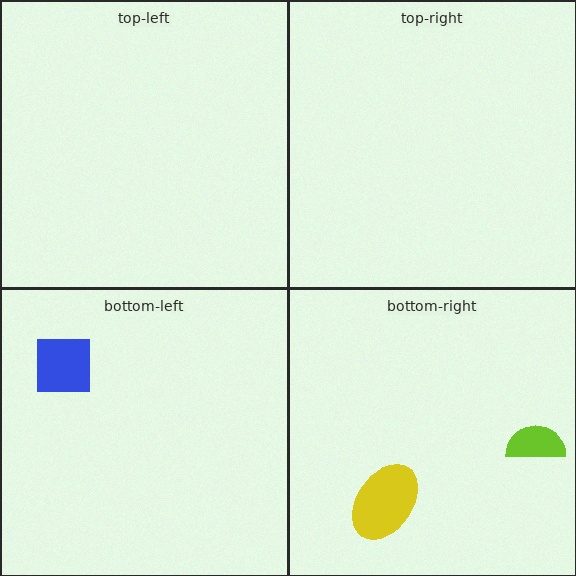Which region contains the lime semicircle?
The bottom-right region.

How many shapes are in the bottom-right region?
2.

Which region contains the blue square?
The bottom-left region.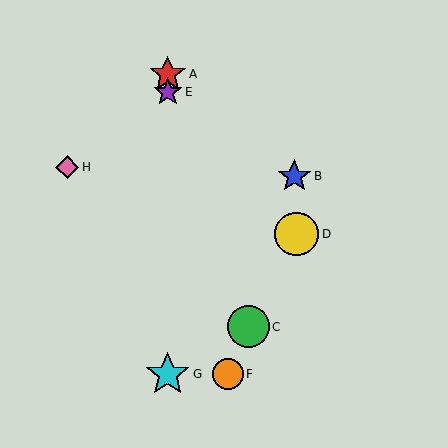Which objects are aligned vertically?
Objects A, E, G are aligned vertically.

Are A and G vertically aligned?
Yes, both are at x≈168.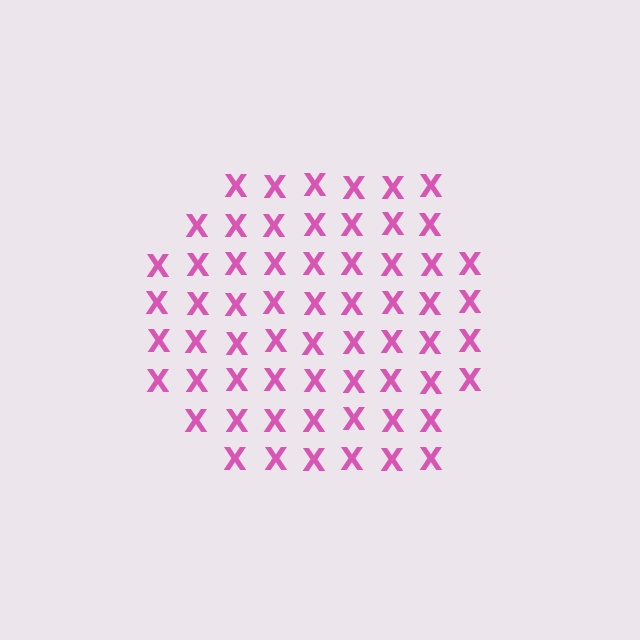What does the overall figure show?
The overall figure shows a hexagon.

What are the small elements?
The small elements are letter X's.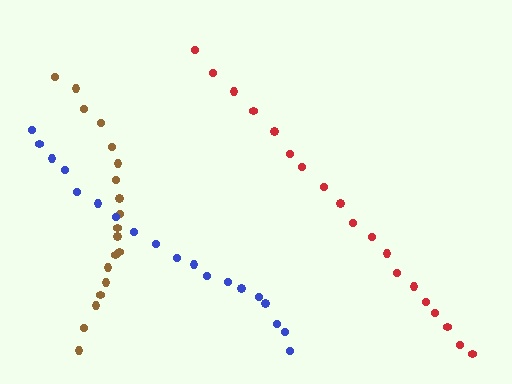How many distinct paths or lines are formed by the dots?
There are 3 distinct paths.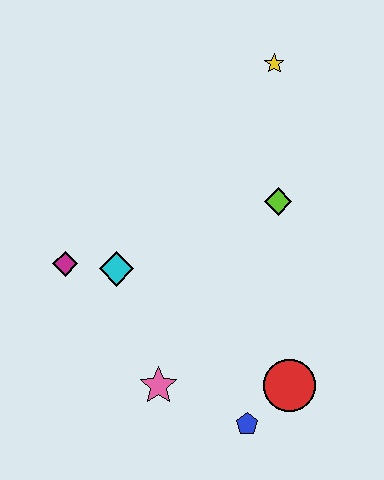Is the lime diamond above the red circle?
Yes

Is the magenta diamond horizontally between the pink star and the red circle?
No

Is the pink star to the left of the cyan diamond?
No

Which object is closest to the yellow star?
The lime diamond is closest to the yellow star.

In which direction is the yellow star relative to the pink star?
The yellow star is above the pink star.